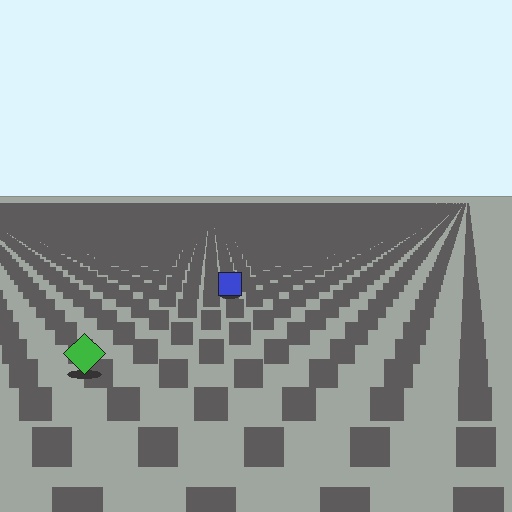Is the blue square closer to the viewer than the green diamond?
No. The green diamond is closer — you can tell from the texture gradient: the ground texture is coarser near it.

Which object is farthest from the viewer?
The blue square is farthest from the viewer. It appears smaller and the ground texture around it is denser.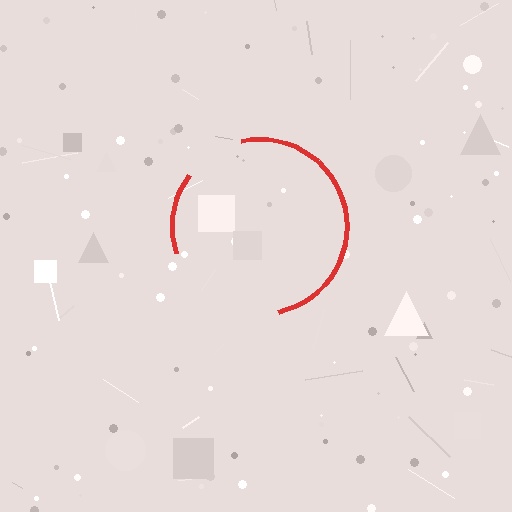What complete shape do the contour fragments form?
The contour fragments form a circle.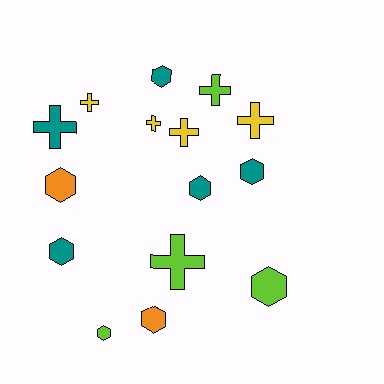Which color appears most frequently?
Teal, with 5 objects.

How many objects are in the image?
There are 15 objects.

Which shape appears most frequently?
Hexagon, with 8 objects.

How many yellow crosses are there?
There are 4 yellow crosses.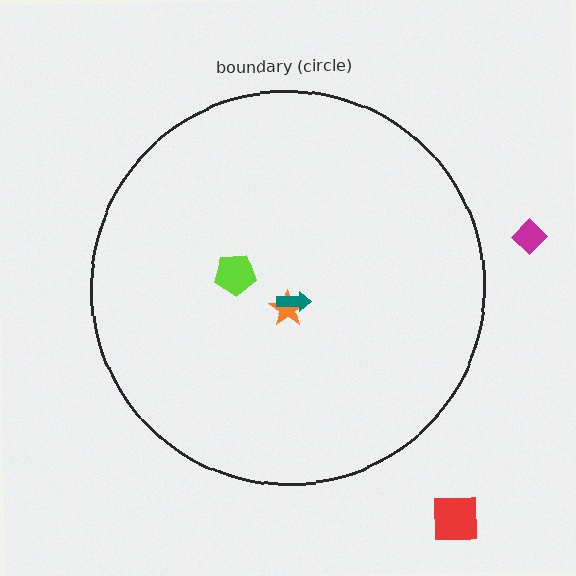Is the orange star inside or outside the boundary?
Inside.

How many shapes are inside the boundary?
3 inside, 2 outside.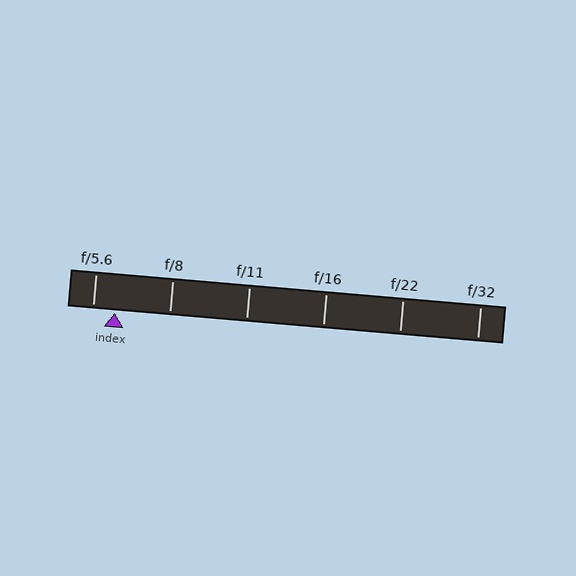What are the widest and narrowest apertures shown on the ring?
The widest aperture shown is f/5.6 and the narrowest is f/32.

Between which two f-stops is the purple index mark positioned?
The index mark is between f/5.6 and f/8.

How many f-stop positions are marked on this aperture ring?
There are 6 f-stop positions marked.